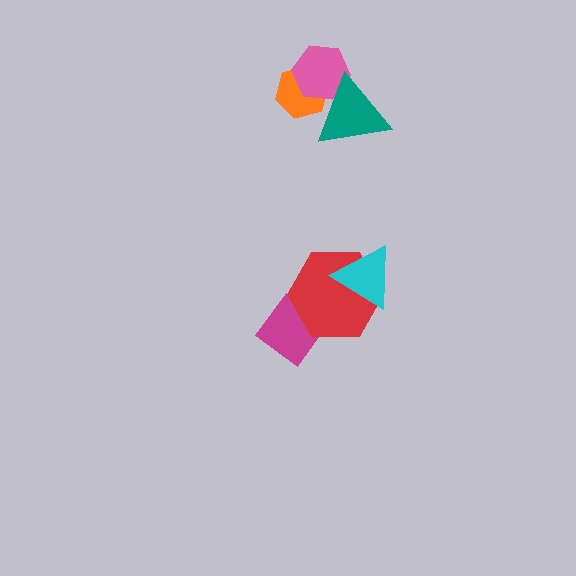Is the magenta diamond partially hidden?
Yes, it is partially covered by another shape.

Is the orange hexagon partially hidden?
Yes, it is partially covered by another shape.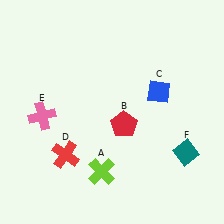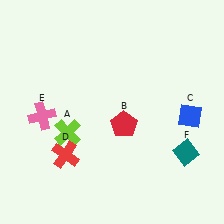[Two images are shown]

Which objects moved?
The objects that moved are: the lime cross (A), the blue diamond (C).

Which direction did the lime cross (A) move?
The lime cross (A) moved up.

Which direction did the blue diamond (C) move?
The blue diamond (C) moved right.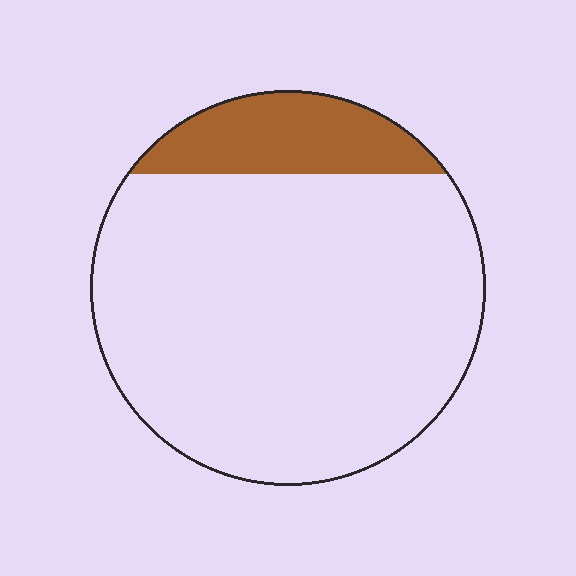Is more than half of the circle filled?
No.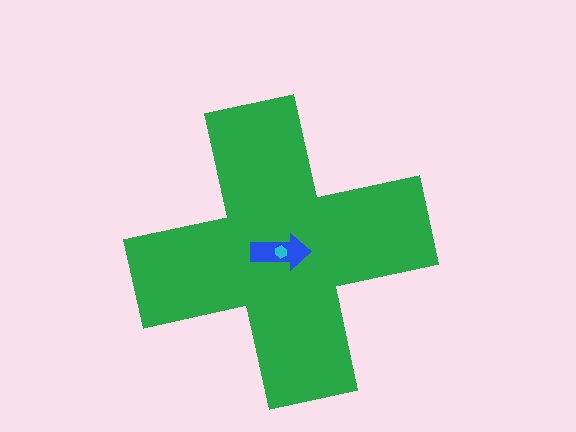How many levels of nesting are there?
3.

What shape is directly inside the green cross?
The blue arrow.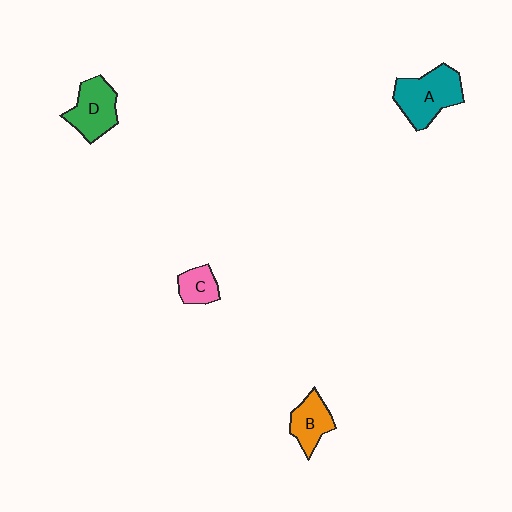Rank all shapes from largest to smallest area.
From largest to smallest: A (teal), D (green), B (orange), C (pink).